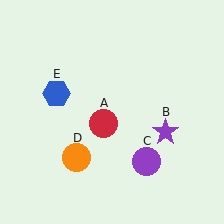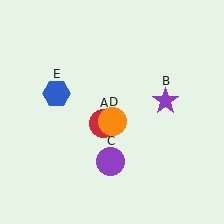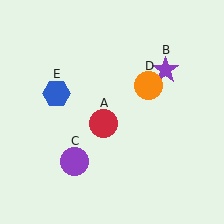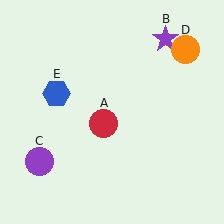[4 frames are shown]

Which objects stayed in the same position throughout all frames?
Red circle (object A) and blue hexagon (object E) remained stationary.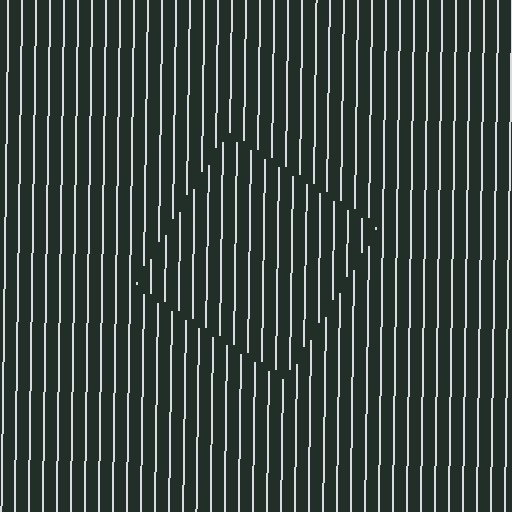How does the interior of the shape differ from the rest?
The interior of the shape contains the same grating, shifted by half a period — the contour is defined by the phase discontinuity where line-ends from the inner and outer gratings abut.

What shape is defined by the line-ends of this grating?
An illusory square. The interior of the shape contains the same grating, shifted by half a period — the contour is defined by the phase discontinuity where line-ends from the inner and outer gratings abut.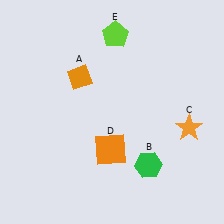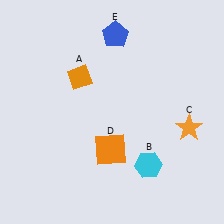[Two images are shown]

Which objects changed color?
B changed from green to cyan. E changed from lime to blue.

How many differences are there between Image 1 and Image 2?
There are 2 differences between the two images.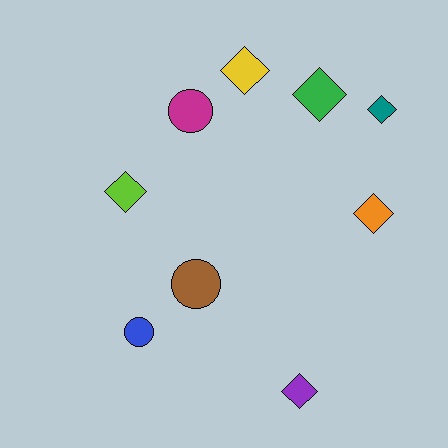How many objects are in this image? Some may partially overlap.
There are 9 objects.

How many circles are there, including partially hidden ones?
There are 3 circles.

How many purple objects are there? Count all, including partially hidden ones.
There is 1 purple object.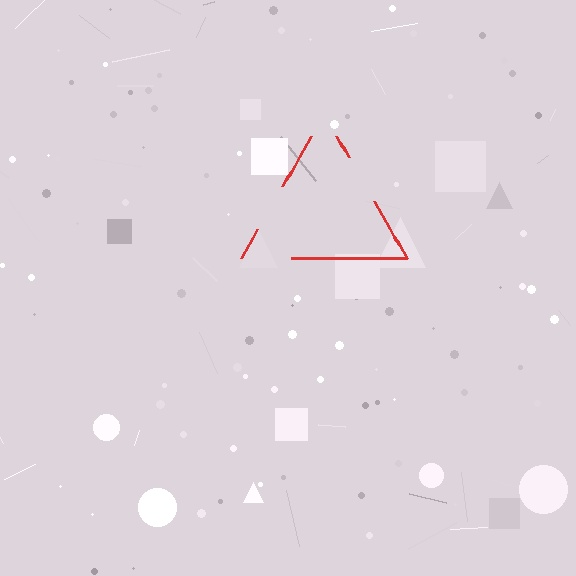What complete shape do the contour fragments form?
The contour fragments form a triangle.